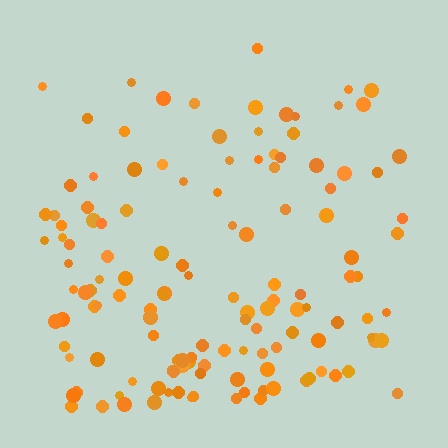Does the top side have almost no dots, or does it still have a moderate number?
Still a moderate number, just noticeably fewer than the bottom.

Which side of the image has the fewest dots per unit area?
The top.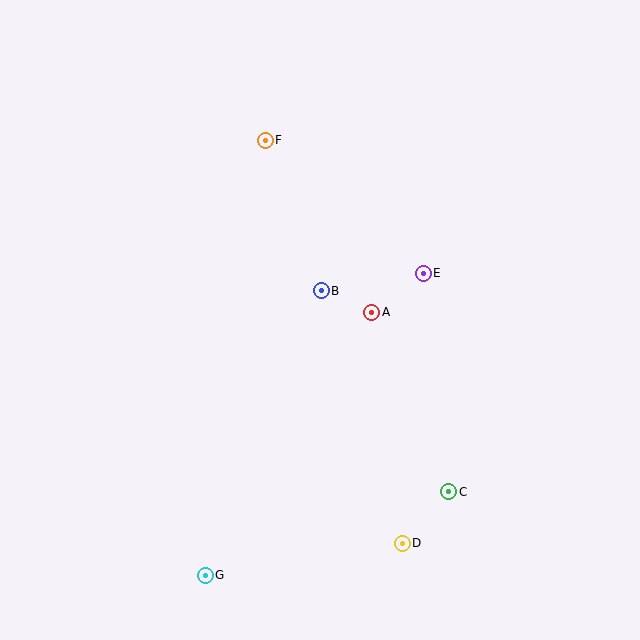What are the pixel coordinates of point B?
Point B is at (321, 291).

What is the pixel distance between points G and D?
The distance between G and D is 200 pixels.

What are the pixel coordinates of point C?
Point C is at (449, 492).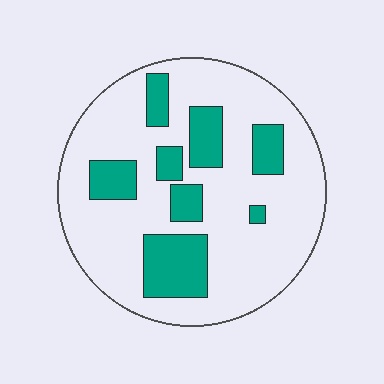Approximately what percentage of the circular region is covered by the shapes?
Approximately 25%.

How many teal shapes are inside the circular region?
8.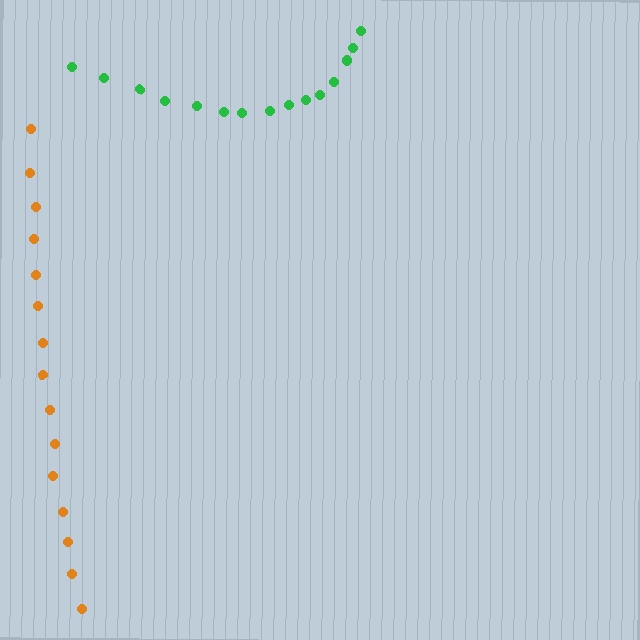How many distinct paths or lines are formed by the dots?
There are 2 distinct paths.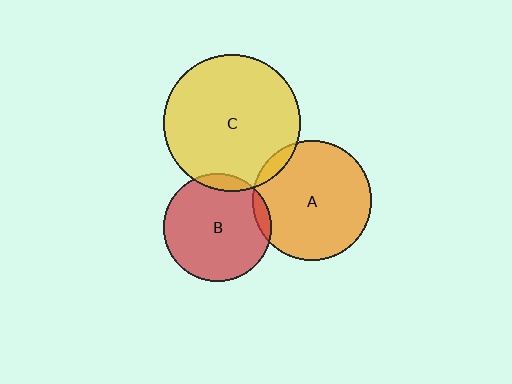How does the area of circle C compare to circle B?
Approximately 1.6 times.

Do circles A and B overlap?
Yes.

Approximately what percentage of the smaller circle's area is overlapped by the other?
Approximately 5%.